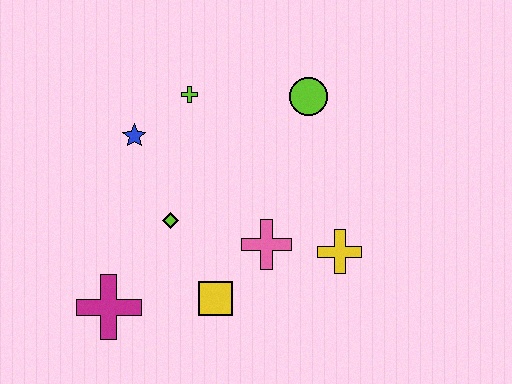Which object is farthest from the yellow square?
The lime circle is farthest from the yellow square.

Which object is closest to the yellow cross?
The pink cross is closest to the yellow cross.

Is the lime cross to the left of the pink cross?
Yes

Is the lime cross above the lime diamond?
Yes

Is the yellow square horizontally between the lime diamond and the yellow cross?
Yes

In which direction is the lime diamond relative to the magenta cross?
The lime diamond is above the magenta cross.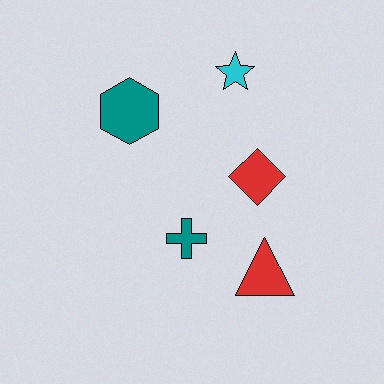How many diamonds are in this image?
There is 1 diamond.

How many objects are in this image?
There are 5 objects.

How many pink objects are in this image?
There are no pink objects.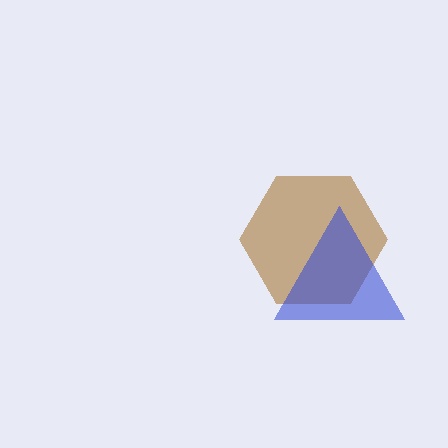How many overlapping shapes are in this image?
There are 2 overlapping shapes in the image.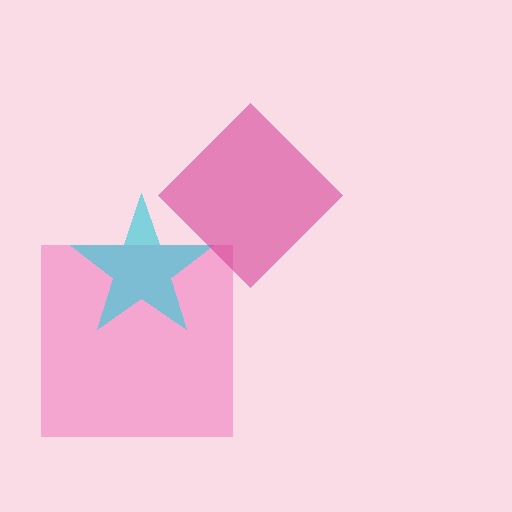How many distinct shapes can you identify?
There are 3 distinct shapes: a pink square, a cyan star, a magenta diamond.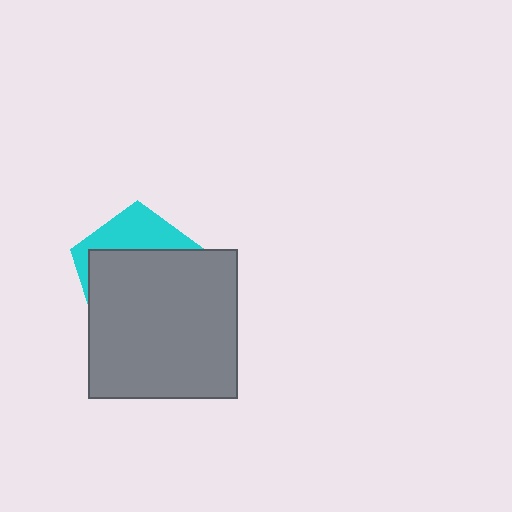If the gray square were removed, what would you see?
You would see the complete cyan pentagon.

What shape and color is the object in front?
The object in front is a gray square.